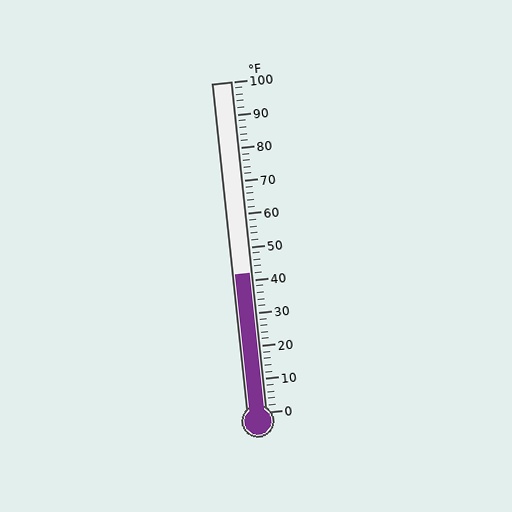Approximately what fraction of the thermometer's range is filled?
The thermometer is filled to approximately 40% of its range.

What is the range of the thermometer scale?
The thermometer scale ranges from 0°F to 100°F.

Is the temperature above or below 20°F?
The temperature is above 20°F.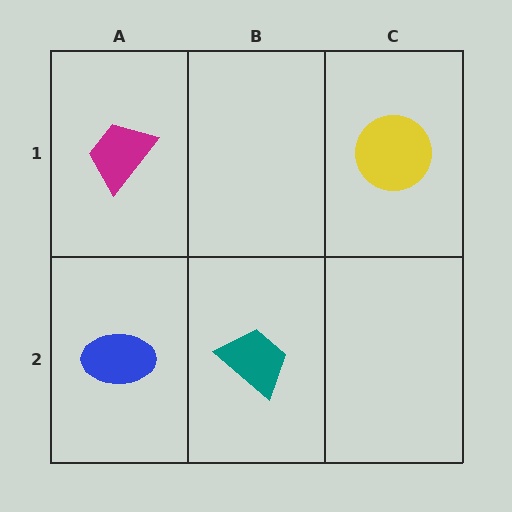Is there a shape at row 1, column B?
No, that cell is empty.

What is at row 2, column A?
A blue ellipse.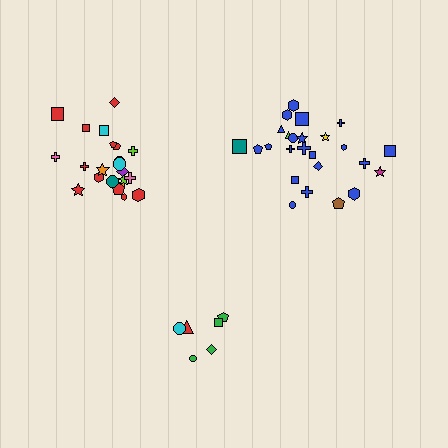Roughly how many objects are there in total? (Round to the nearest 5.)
Roughly 55 objects in total.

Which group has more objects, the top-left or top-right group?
The top-right group.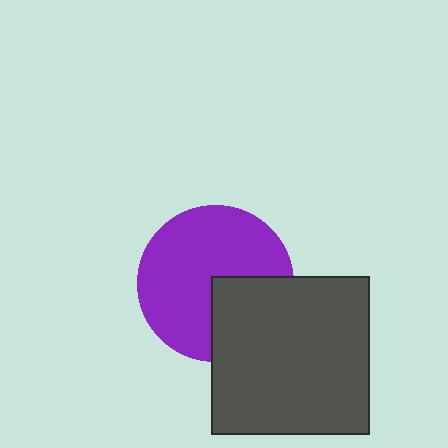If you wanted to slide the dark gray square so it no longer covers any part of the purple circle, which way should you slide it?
Slide it toward the lower-right — that is the most direct way to separate the two shapes.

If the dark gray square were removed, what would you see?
You would see the complete purple circle.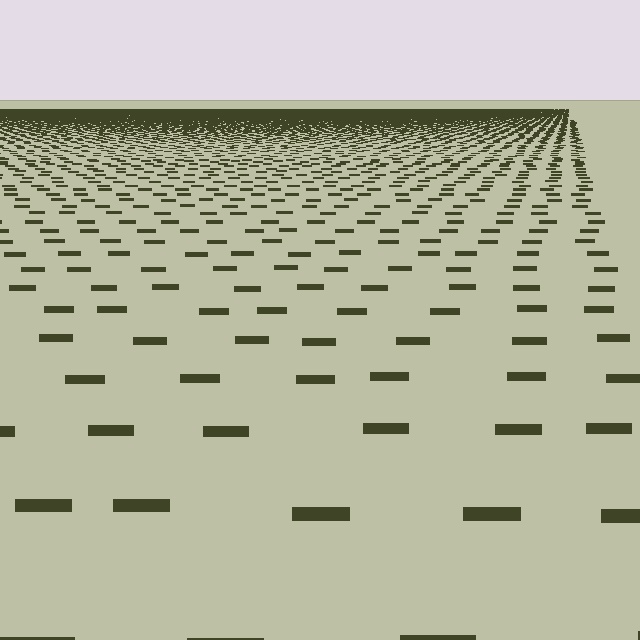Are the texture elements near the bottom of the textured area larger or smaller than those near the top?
Larger. Near the bottom, elements are closer to the viewer and appear at a bigger on-screen size.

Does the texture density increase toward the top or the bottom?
Density increases toward the top.